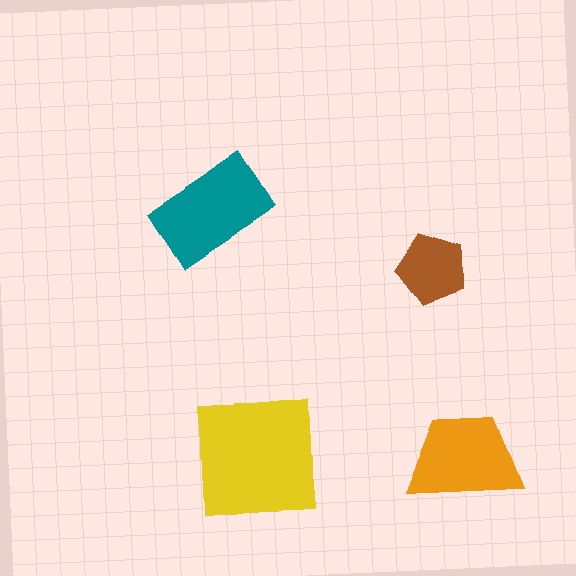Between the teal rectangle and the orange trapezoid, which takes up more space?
The teal rectangle.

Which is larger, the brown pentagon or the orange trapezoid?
The orange trapezoid.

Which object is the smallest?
The brown pentagon.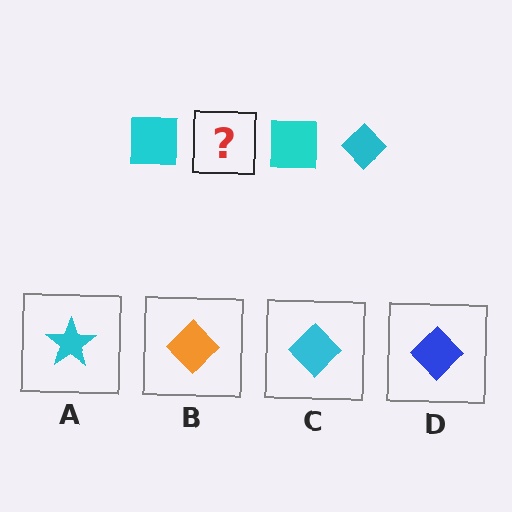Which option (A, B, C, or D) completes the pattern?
C.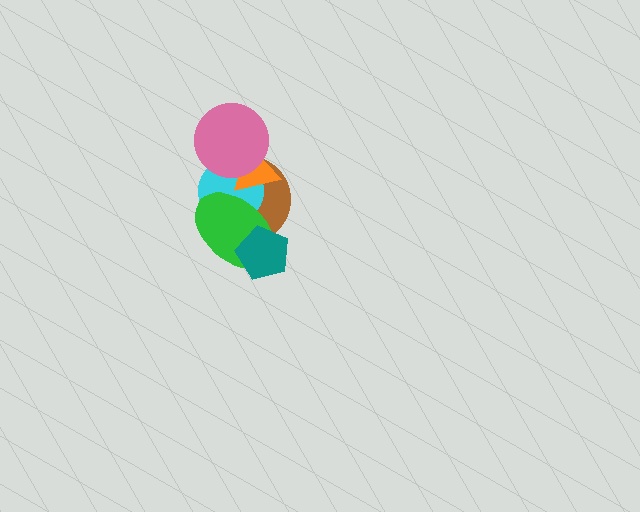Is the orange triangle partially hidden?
Yes, it is partially covered by another shape.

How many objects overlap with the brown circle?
5 objects overlap with the brown circle.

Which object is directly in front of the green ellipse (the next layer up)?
The orange triangle is directly in front of the green ellipse.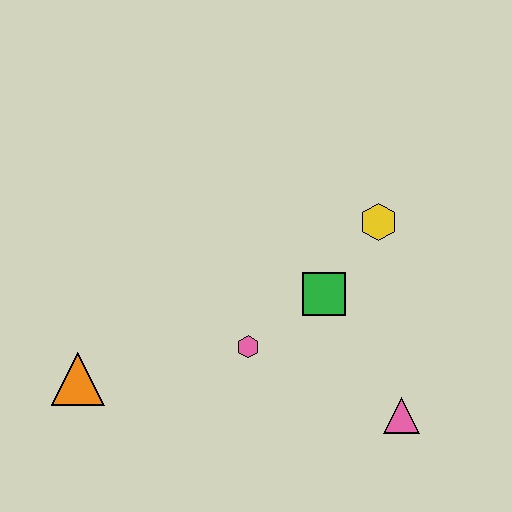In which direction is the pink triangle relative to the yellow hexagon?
The pink triangle is below the yellow hexagon.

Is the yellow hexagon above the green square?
Yes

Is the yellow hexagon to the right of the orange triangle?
Yes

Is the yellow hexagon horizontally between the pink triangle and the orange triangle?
Yes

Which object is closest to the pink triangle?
The green square is closest to the pink triangle.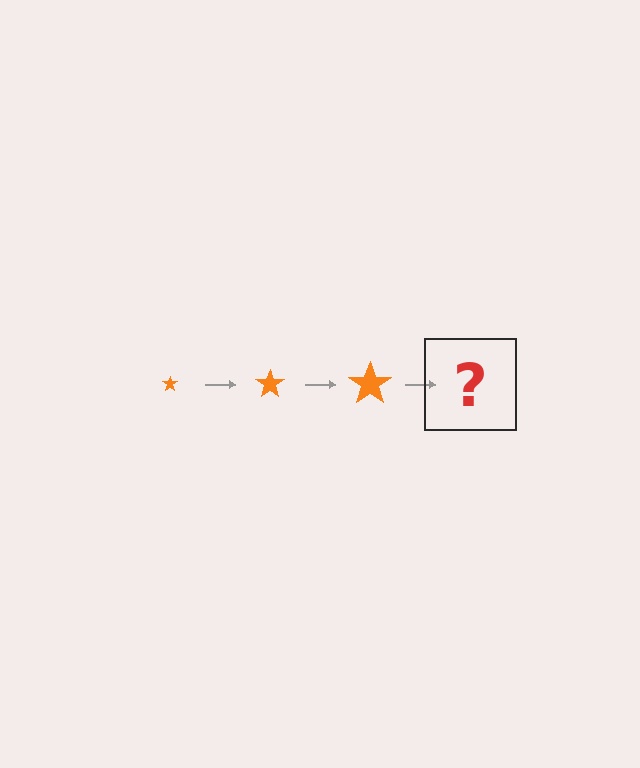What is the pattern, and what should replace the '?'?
The pattern is that the star gets progressively larger each step. The '?' should be an orange star, larger than the previous one.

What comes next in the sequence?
The next element should be an orange star, larger than the previous one.